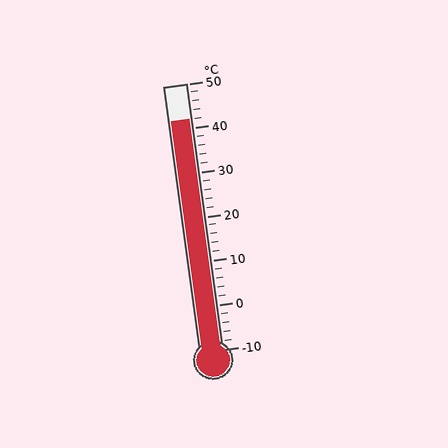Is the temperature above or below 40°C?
The temperature is above 40°C.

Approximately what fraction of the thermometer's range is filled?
The thermometer is filled to approximately 85% of its range.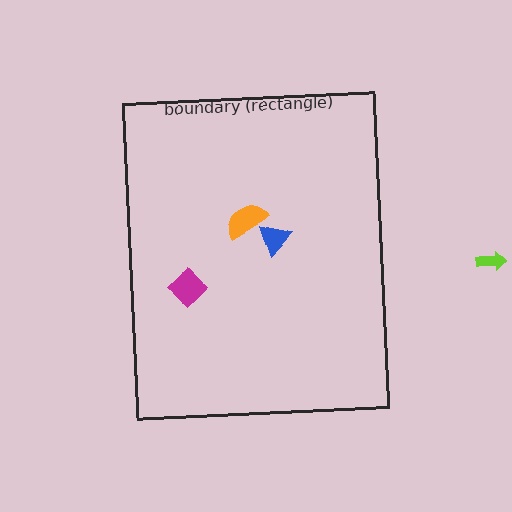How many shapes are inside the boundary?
3 inside, 1 outside.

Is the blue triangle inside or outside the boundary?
Inside.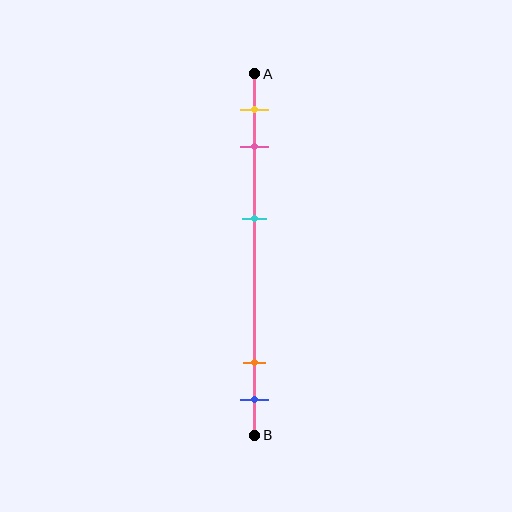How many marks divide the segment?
There are 5 marks dividing the segment.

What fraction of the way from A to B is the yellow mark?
The yellow mark is approximately 10% (0.1) of the way from A to B.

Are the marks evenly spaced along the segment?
No, the marks are not evenly spaced.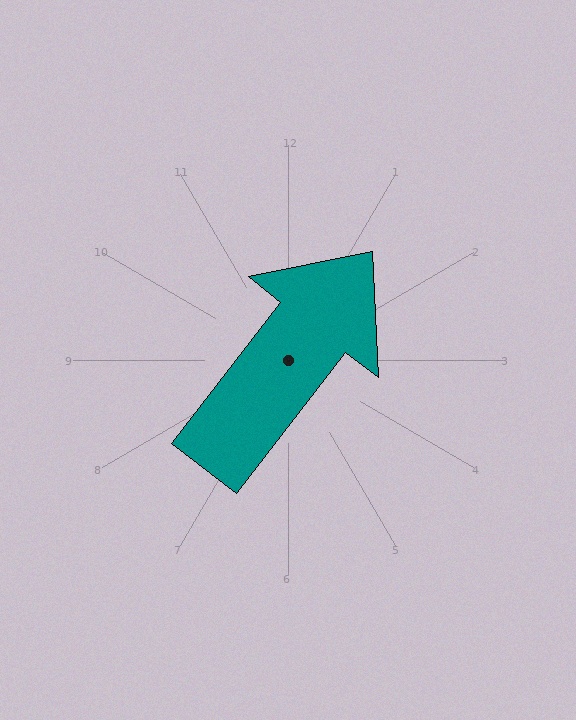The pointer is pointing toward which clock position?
Roughly 1 o'clock.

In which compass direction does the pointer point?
Northeast.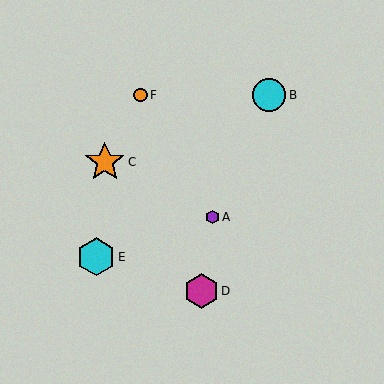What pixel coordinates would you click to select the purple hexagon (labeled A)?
Click at (212, 217) to select the purple hexagon A.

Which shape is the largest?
The orange star (labeled C) is the largest.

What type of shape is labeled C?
Shape C is an orange star.